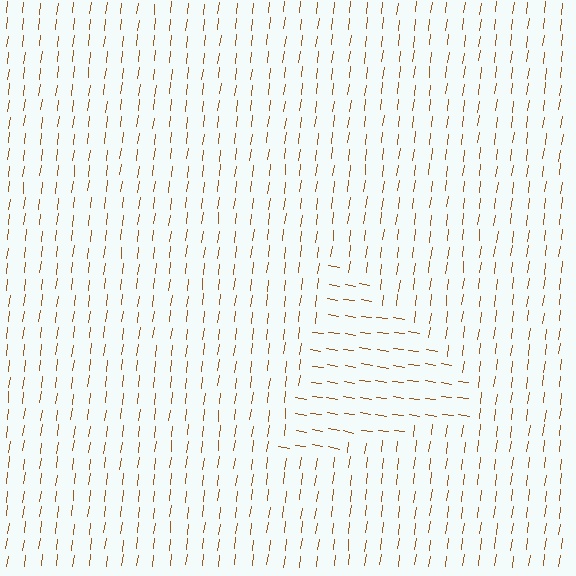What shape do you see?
I see a triangle.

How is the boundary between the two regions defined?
The boundary is defined purely by a change in line orientation (approximately 88 degrees difference). All lines are the same color and thickness.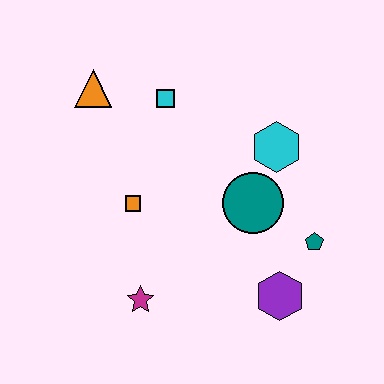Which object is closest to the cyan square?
The orange triangle is closest to the cyan square.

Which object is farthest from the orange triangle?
The purple hexagon is farthest from the orange triangle.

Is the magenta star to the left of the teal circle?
Yes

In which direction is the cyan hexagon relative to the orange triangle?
The cyan hexagon is to the right of the orange triangle.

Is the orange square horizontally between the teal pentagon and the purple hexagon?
No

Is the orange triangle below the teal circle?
No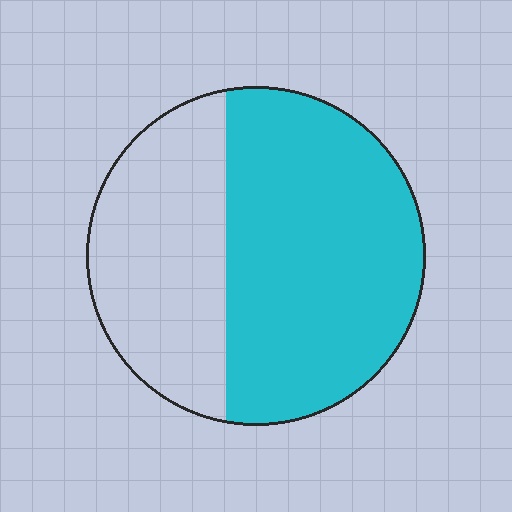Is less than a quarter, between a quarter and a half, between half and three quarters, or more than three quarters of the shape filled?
Between half and three quarters.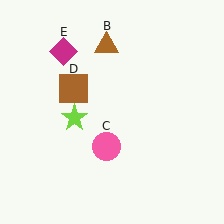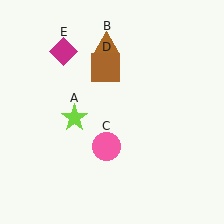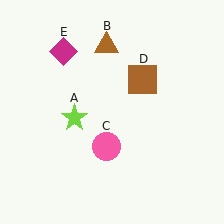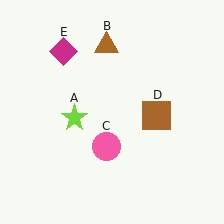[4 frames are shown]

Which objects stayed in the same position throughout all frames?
Lime star (object A) and brown triangle (object B) and pink circle (object C) and magenta diamond (object E) remained stationary.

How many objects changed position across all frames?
1 object changed position: brown square (object D).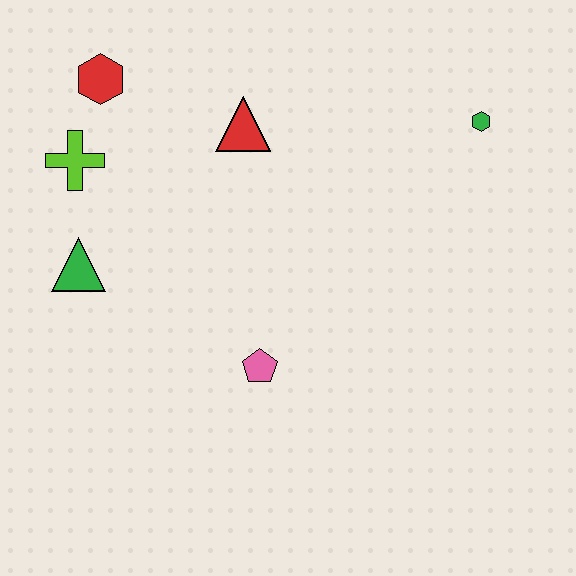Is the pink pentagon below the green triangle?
Yes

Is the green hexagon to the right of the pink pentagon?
Yes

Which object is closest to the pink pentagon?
The green triangle is closest to the pink pentagon.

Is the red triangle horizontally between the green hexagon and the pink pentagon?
No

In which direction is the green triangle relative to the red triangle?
The green triangle is to the left of the red triangle.